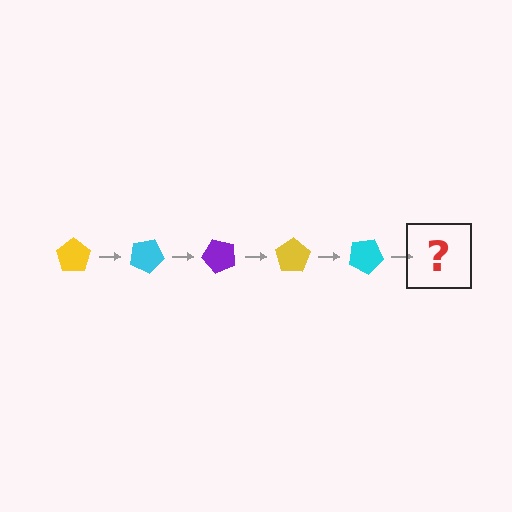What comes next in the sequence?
The next element should be a purple pentagon, rotated 125 degrees from the start.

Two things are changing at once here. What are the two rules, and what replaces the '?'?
The two rules are that it rotates 25 degrees each step and the color cycles through yellow, cyan, and purple. The '?' should be a purple pentagon, rotated 125 degrees from the start.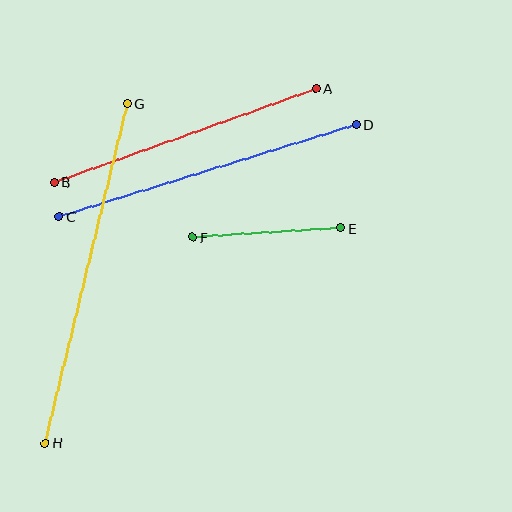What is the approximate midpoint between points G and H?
The midpoint is at approximately (86, 273) pixels.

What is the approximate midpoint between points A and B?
The midpoint is at approximately (185, 135) pixels.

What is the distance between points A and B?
The distance is approximately 278 pixels.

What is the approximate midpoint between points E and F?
The midpoint is at approximately (267, 233) pixels.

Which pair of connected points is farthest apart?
Points G and H are farthest apart.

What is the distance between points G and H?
The distance is approximately 349 pixels.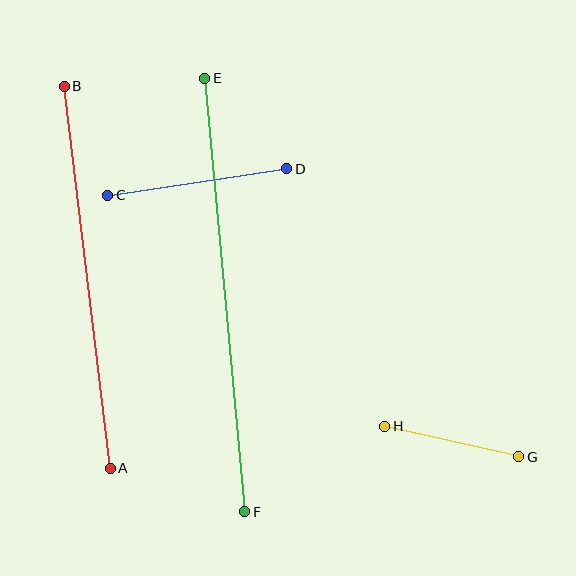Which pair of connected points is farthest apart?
Points E and F are farthest apart.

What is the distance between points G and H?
The distance is approximately 138 pixels.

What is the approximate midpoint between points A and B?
The midpoint is at approximately (87, 277) pixels.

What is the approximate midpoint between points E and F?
The midpoint is at approximately (225, 295) pixels.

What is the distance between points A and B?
The distance is approximately 384 pixels.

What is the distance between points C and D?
The distance is approximately 181 pixels.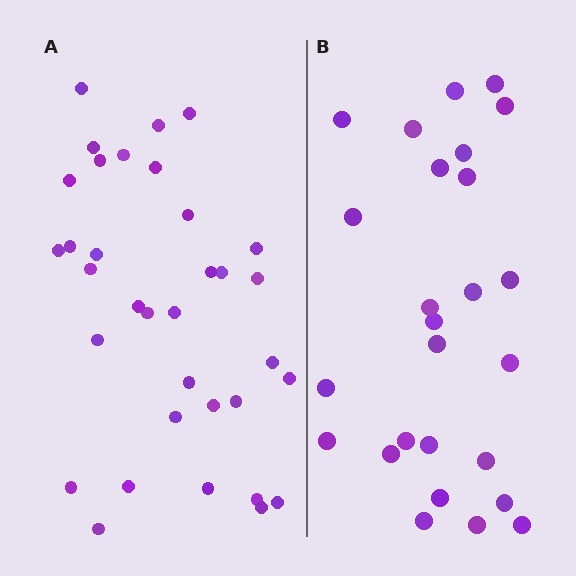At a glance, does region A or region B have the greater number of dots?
Region A (the left region) has more dots.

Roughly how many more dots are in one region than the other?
Region A has roughly 8 or so more dots than region B.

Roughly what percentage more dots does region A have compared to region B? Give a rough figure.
About 30% more.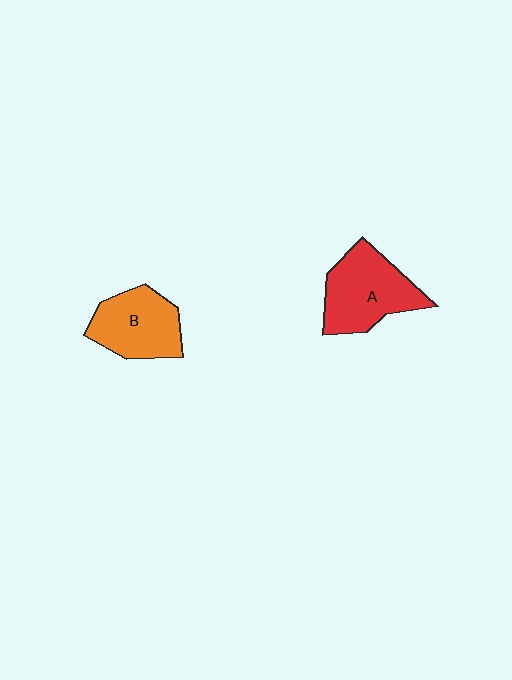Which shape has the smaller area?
Shape B (orange).